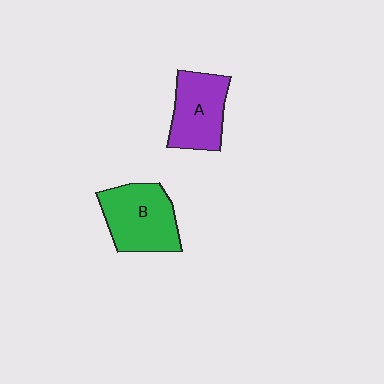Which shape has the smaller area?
Shape A (purple).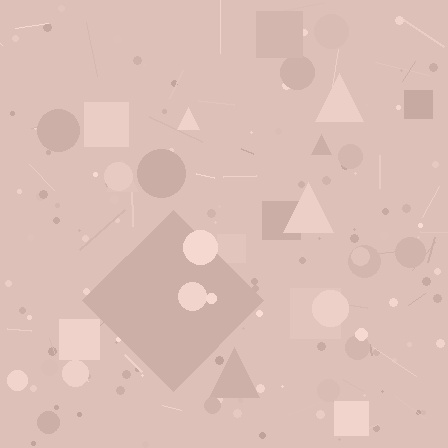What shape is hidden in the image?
A diamond is hidden in the image.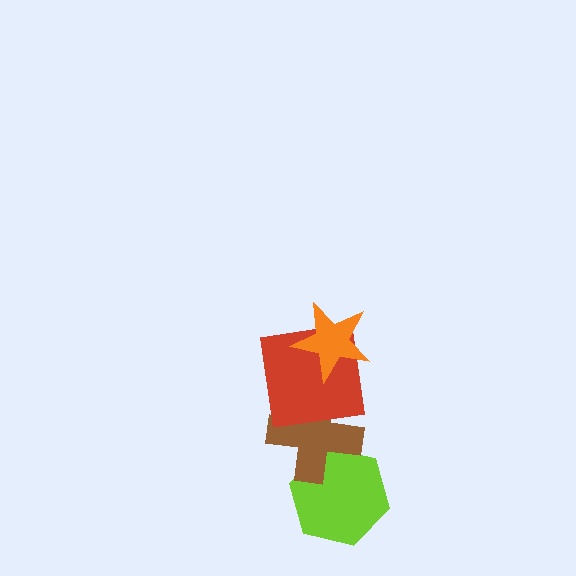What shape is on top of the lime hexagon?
The brown cross is on top of the lime hexagon.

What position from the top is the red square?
The red square is 2nd from the top.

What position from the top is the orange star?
The orange star is 1st from the top.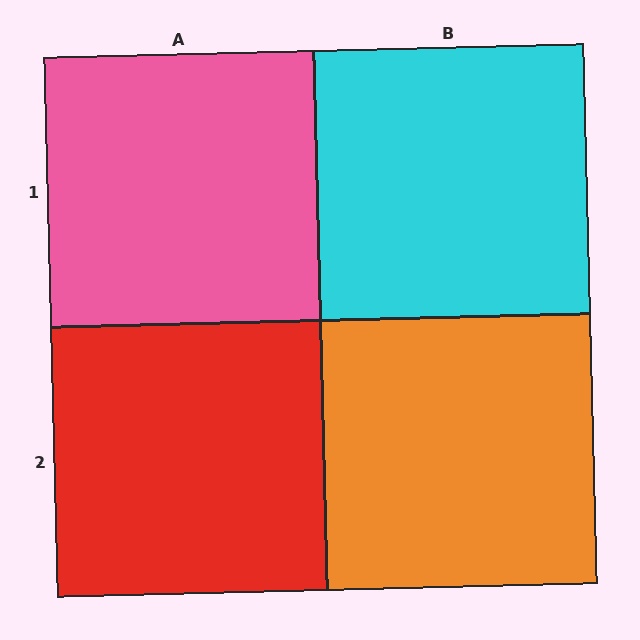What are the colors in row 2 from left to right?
Red, orange.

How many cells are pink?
1 cell is pink.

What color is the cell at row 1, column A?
Pink.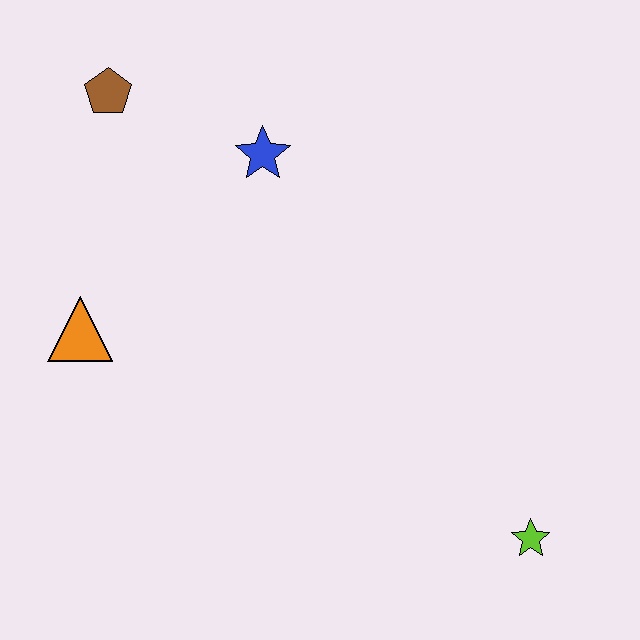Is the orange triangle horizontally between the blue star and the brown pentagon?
No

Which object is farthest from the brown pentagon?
The lime star is farthest from the brown pentagon.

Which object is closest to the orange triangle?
The brown pentagon is closest to the orange triangle.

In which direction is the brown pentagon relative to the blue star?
The brown pentagon is to the left of the blue star.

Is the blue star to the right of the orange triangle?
Yes